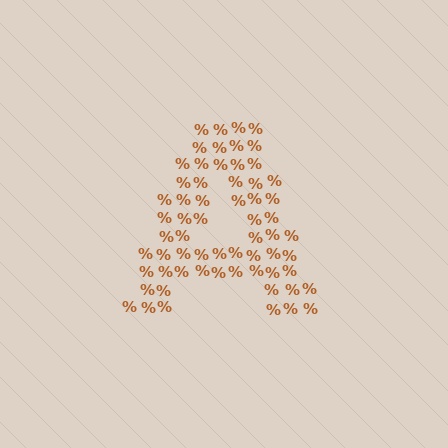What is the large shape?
The large shape is the letter A.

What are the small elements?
The small elements are percent signs.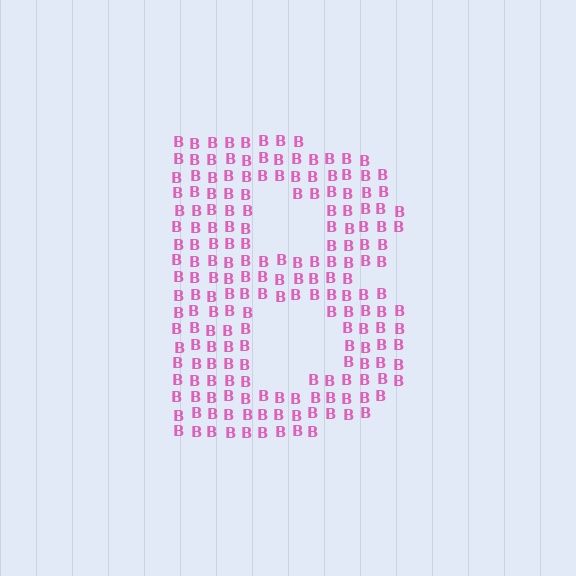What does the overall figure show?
The overall figure shows the letter B.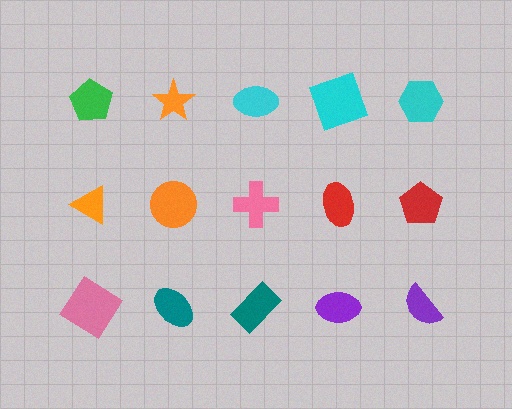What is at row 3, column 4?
A purple ellipse.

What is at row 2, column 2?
An orange circle.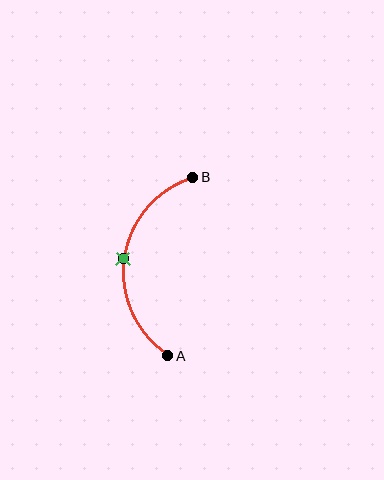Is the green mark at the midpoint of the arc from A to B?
Yes. The green mark lies on the arc at equal arc-length from both A and B — it is the arc midpoint.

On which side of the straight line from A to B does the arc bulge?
The arc bulges to the left of the straight line connecting A and B.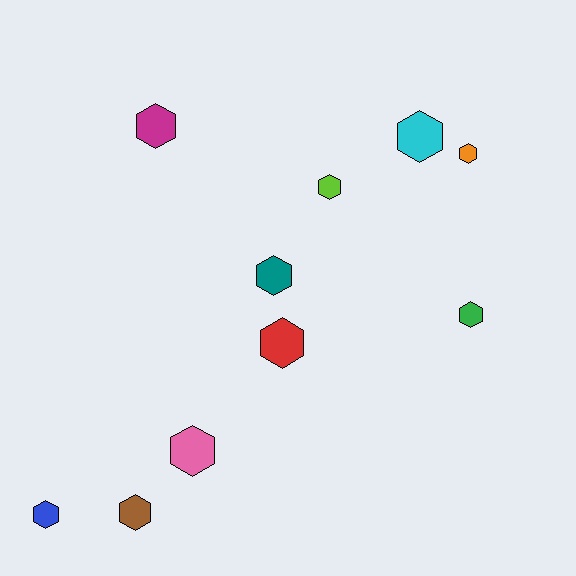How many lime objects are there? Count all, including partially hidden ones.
There is 1 lime object.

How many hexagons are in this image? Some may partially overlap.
There are 10 hexagons.